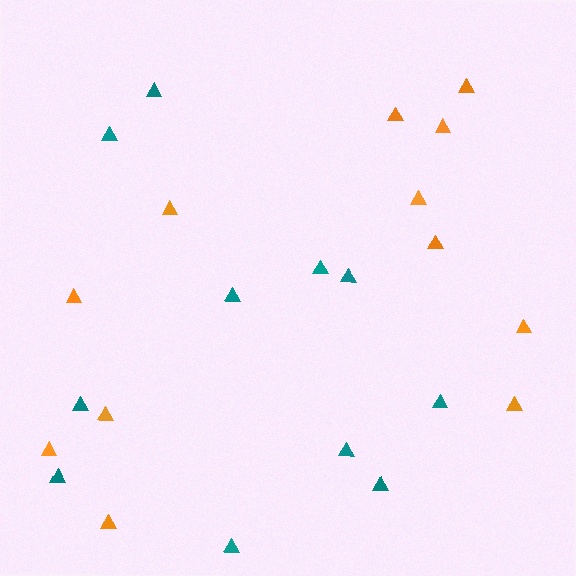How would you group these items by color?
There are 2 groups: one group of orange triangles (12) and one group of teal triangles (11).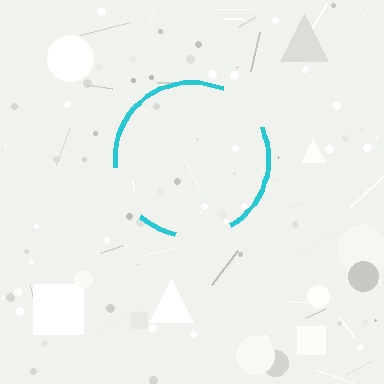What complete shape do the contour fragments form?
The contour fragments form a circle.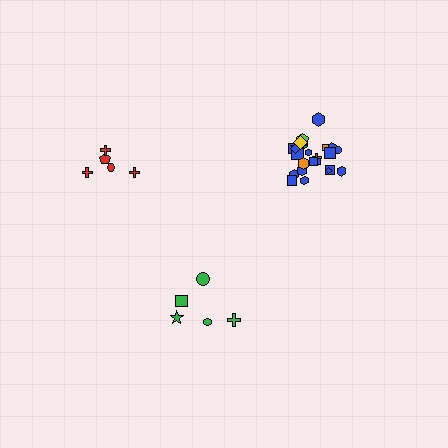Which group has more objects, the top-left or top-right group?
The top-right group.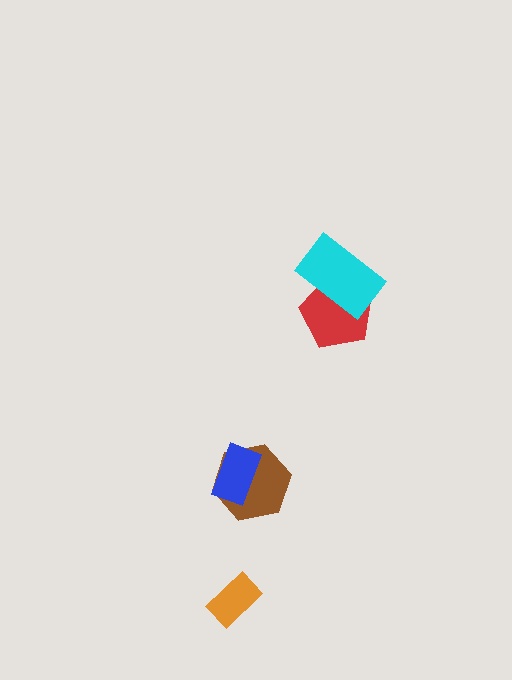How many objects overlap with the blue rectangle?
1 object overlaps with the blue rectangle.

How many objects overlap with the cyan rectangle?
1 object overlaps with the cyan rectangle.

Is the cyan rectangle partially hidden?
No, no other shape covers it.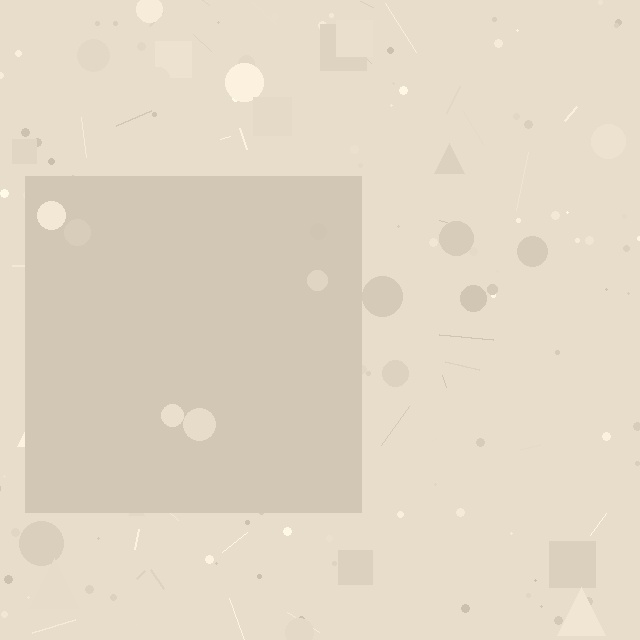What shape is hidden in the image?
A square is hidden in the image.